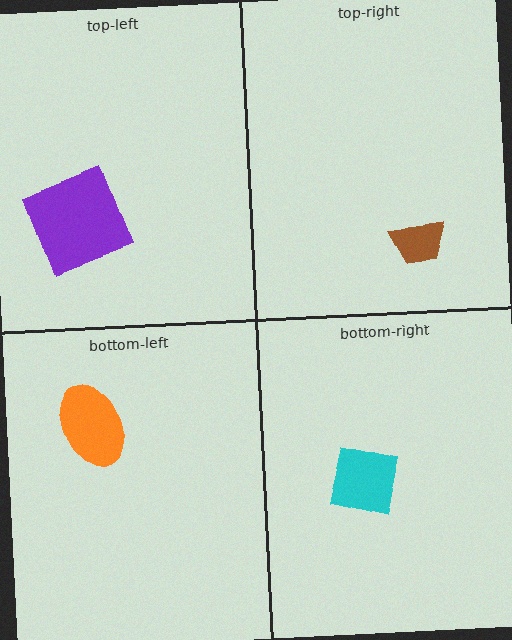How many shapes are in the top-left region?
1.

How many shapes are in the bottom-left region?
1.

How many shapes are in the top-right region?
1.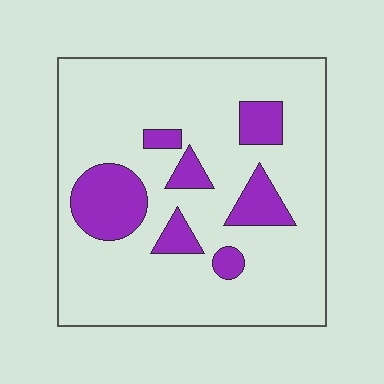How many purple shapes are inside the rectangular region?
7.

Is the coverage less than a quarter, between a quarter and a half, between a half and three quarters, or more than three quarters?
Less than a quarter.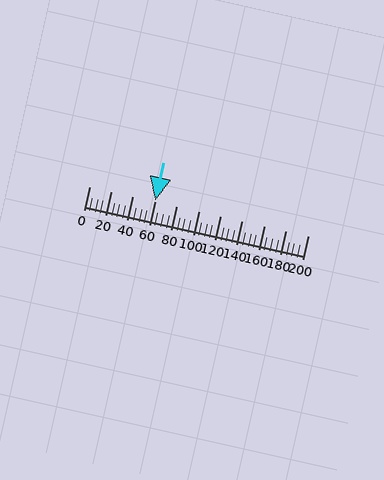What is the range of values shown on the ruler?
The ruler shows values from 0 to 200.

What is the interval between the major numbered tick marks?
The major tick marks are spaced 20 units apart.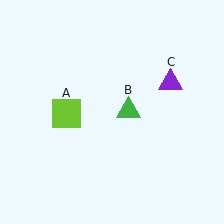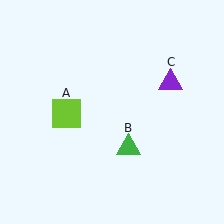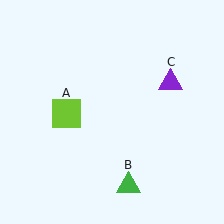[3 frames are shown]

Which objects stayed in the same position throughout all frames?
Lime square (object A) and purple triangle (object C) remained stationary.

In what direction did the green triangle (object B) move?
The green triangle (object B) moved down.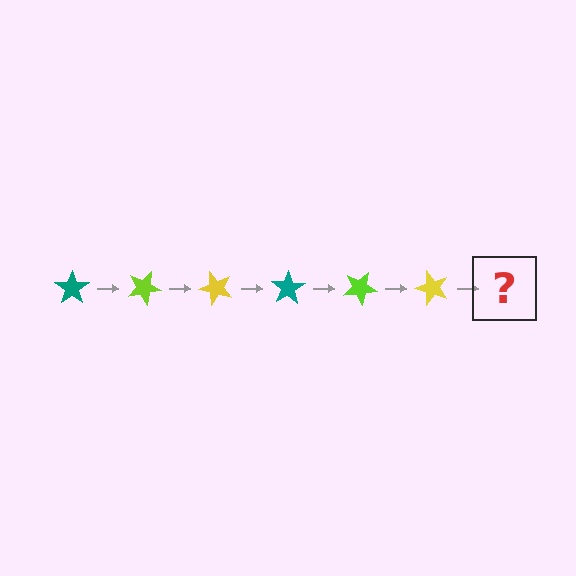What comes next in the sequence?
The next element should be a teal star, rotated 150 degrees from the start.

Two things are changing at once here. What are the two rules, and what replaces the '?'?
The two rules are that it rotates 25 degrees each step and the color cycles through teal, lime, and yellow. The '?' should be a teal star, rotated 150 degrees from the start.